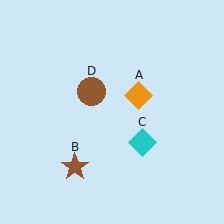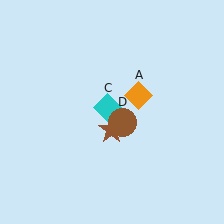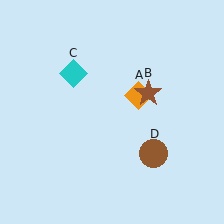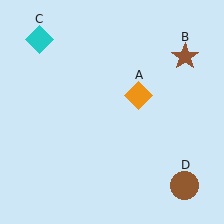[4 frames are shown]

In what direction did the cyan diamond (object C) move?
The cyan diamond (object C) moved up and to the left.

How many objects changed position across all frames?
3 objects changed position: brown star (object B), cyan diamond (object C), brown circle (object D).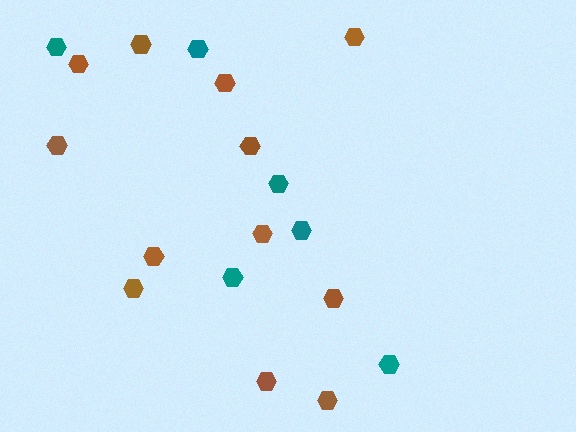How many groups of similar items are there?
There are 2 groups: one group of brown hexagons (12) and one group of teal hexagons (6).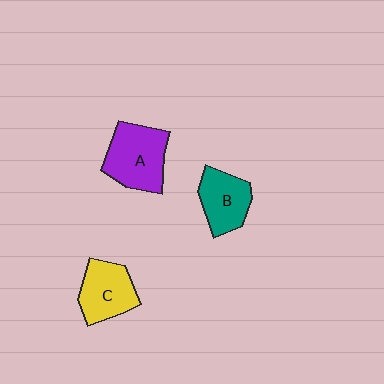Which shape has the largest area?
Shape A (purple).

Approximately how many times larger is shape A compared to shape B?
Approximately 1.3 times.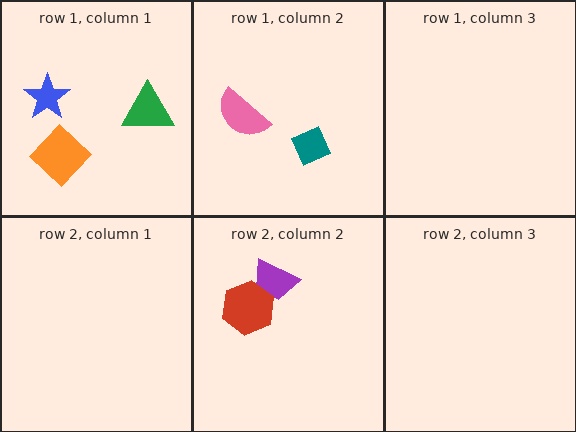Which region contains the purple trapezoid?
The row 2, column 2 region.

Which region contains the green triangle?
The row 1, column 1 region.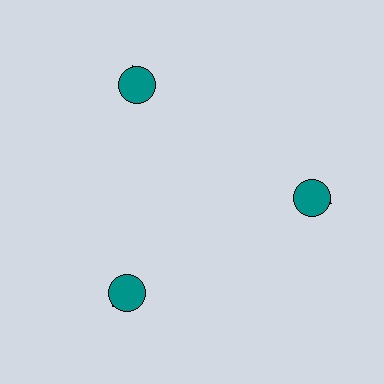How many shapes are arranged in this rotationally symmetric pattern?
There are 6 shapes, arranged in 3 groups of 2.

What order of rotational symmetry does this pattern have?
This pattern has 3-fold rotational symmetry.